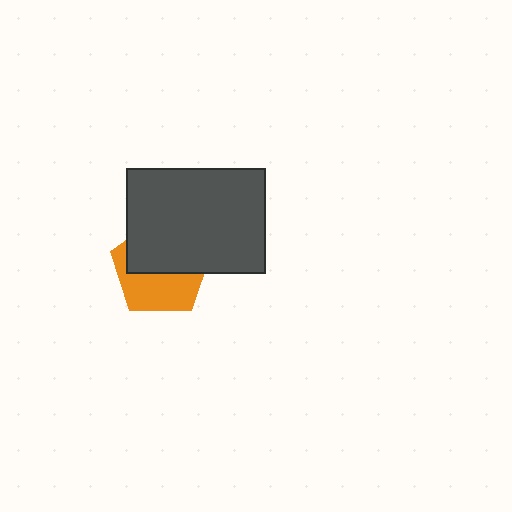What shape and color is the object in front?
The object in front is a dark gray rectangle.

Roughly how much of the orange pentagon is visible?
About half of it is visible (roughly 47%).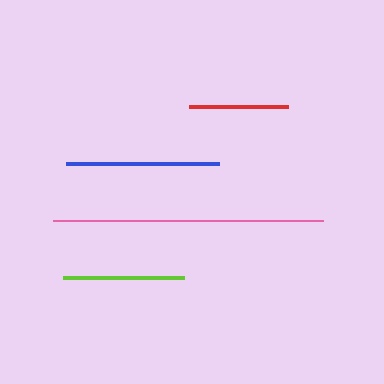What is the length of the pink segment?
The pink segment is approximately 269 pixels long.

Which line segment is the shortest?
The red line is the shortest at approximately 99 pixels.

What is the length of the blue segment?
The blue segment is approximately 153 pixels long.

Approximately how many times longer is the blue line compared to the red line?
The blue line is approximately 1.5 times the length of the red line.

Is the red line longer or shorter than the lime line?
The lime line is longer than the red line.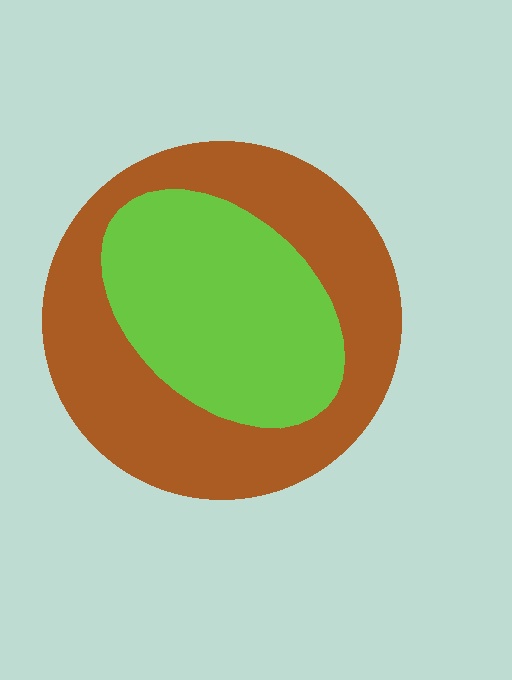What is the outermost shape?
The brown circle.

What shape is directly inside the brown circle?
The lime ellipse.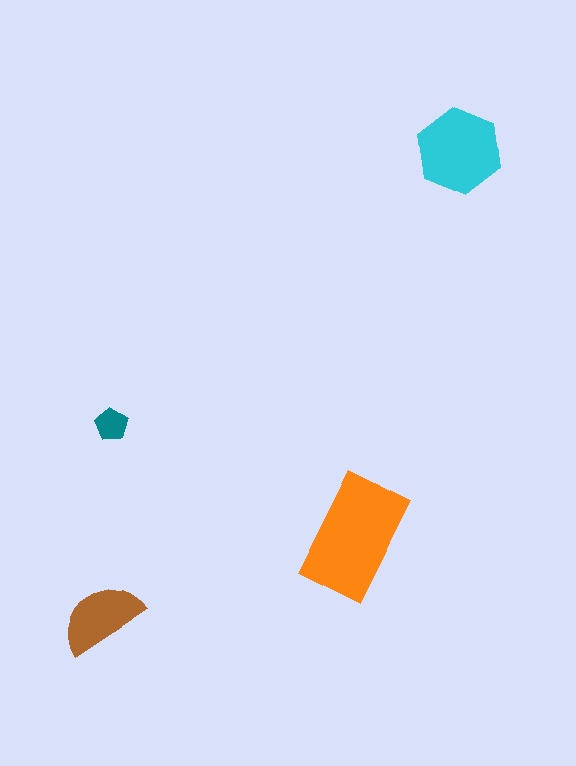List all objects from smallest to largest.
The teal pentagon, the brown semicircle, the cyan hexagon, the orange rectangle.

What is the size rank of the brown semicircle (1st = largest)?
3rd.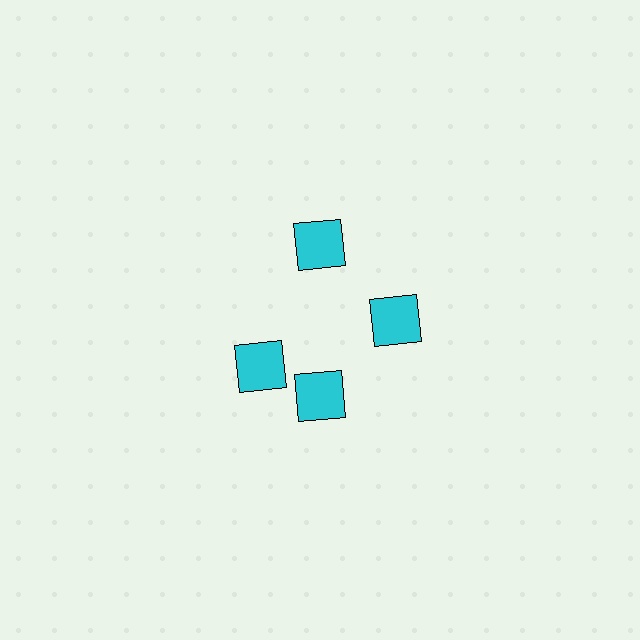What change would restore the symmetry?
The symmetry would be restored by rotating it back into even spacing with its neighbors so that all 4 squares sit at equal angles and equal distance from the center.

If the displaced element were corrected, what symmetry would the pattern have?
It would have 4-fold rotational symmetry — the pattern would map onto itself every 90 degrees.